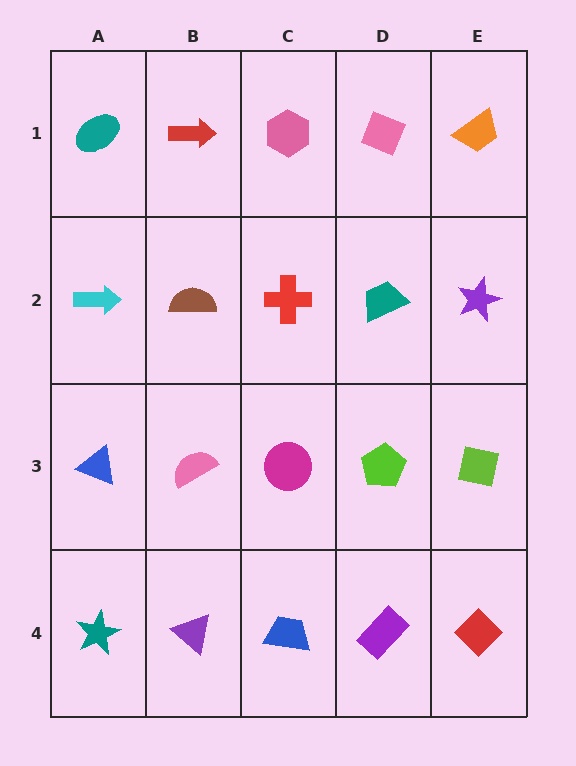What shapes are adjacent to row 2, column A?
A teal ellipse (row 1, column A), a blue triangle (row 3, column A), a brown semicircle (row 2, column B).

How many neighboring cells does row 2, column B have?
4.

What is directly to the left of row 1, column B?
A teal ellipse.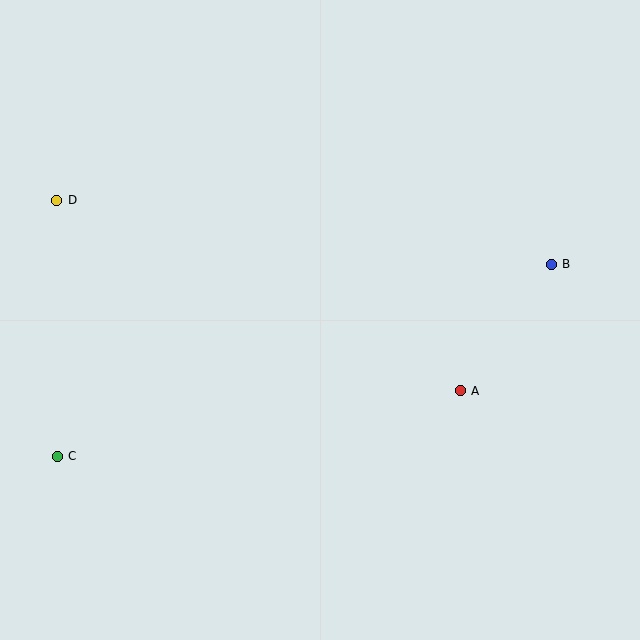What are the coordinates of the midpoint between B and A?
The midpoint between B and A is at (506, 327).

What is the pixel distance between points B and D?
The distance between B and D is 498 pixels.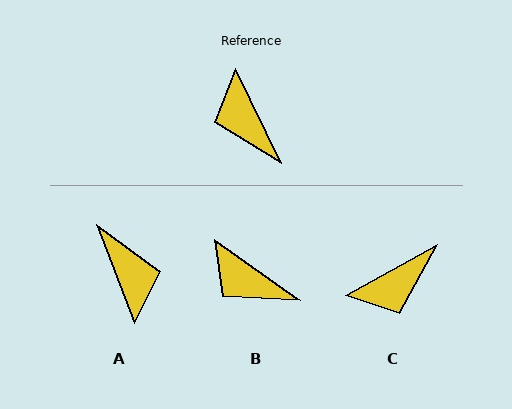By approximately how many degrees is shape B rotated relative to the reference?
Approximately 29 degrees counter-clockwise.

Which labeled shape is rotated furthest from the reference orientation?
A, about 175 degrees away.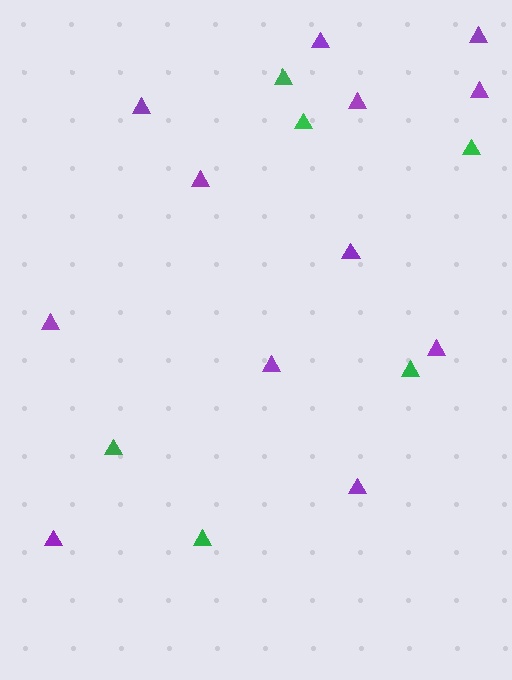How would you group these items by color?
There are 2 groups: one group of purple triangles (12) and one group of green triangles (6).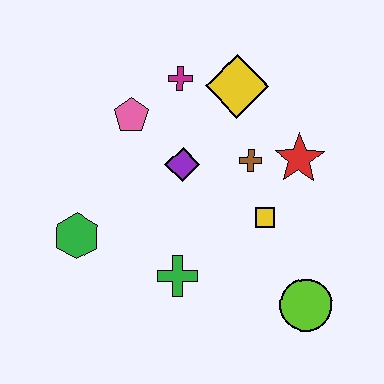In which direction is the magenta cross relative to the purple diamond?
The magenta cross is above the purple diamond.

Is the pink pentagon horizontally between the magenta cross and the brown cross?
No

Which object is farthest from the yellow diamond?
The lime circle is farthest from the yellow diamond.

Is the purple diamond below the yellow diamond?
Yes